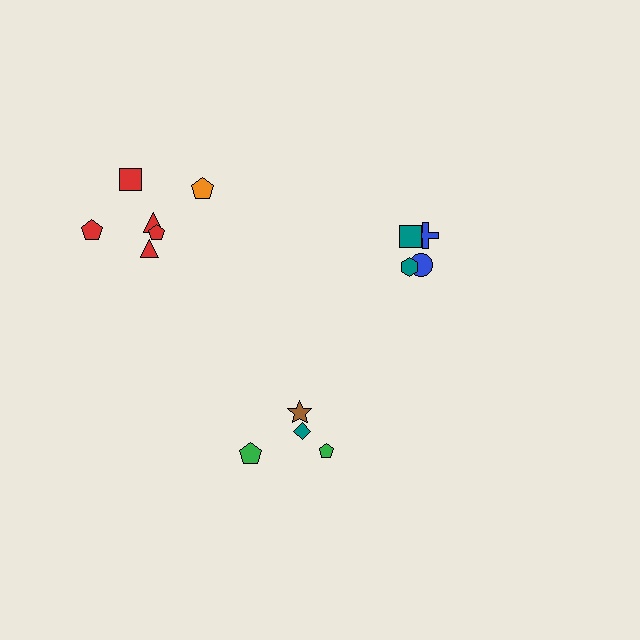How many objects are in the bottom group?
There are 4 objects.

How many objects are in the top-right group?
There are 4 objects.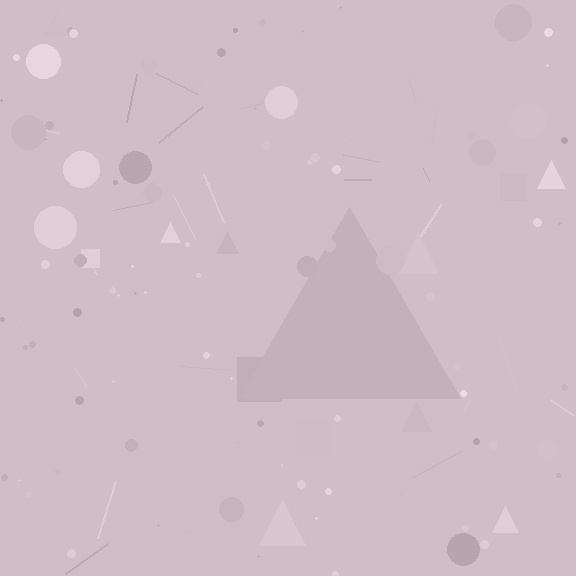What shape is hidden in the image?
A triangle is hidden in the image.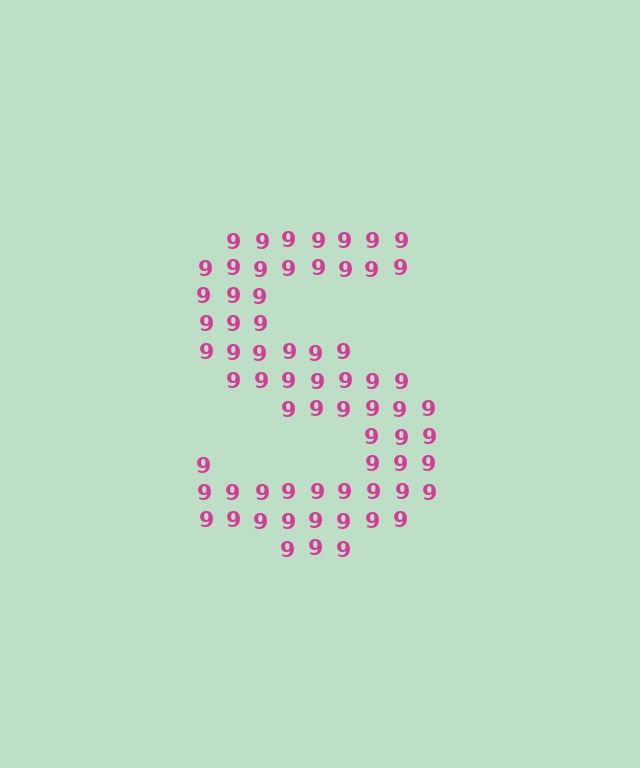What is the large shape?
The large shape is the letter S.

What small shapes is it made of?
It is made of small digit 9's.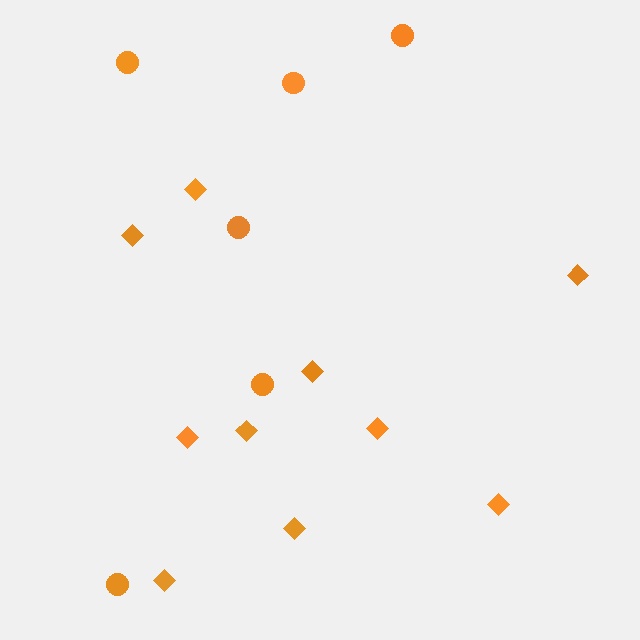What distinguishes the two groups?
There are 2 groups: one group of diamonds (10) and one group of circles (6).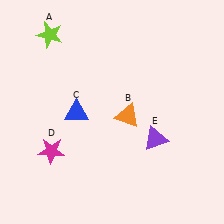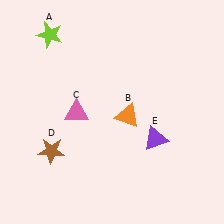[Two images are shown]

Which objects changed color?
C changed from blue to pink. D changed from magenta to brown.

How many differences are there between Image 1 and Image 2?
There are 2 differences between the two images.